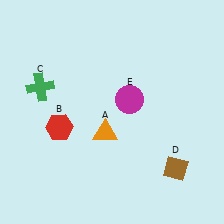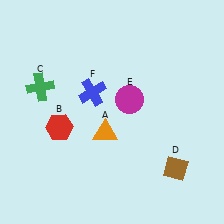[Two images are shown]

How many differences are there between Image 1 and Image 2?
There is 1 difference between the two images.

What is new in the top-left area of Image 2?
A blue cross (F) was added in the top-left area of Image 2.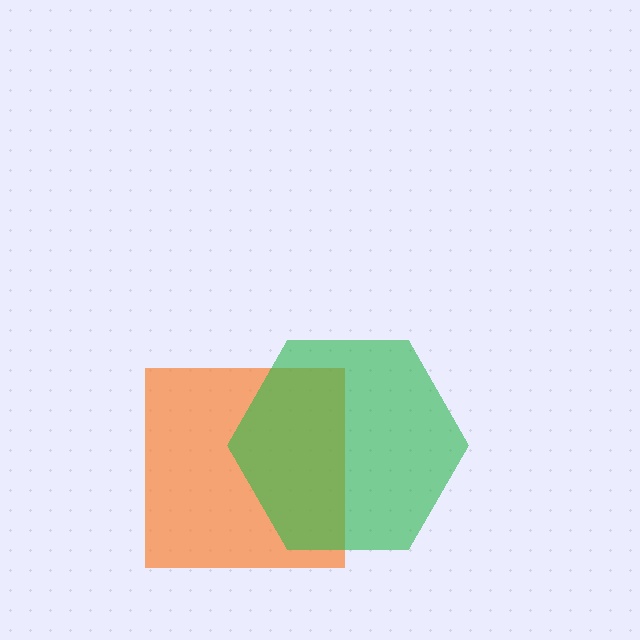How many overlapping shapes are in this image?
There are 2 overlapping shapes in the image.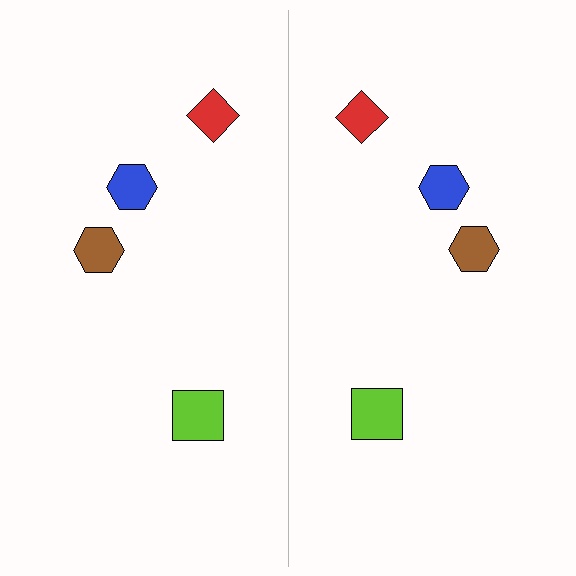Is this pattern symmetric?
Yes, this pattern has bilateral (reflection) symmetry.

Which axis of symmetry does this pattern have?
The pattern has a vertical axis of symmetry running through the center of the image.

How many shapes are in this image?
There are 8 shapes in this image.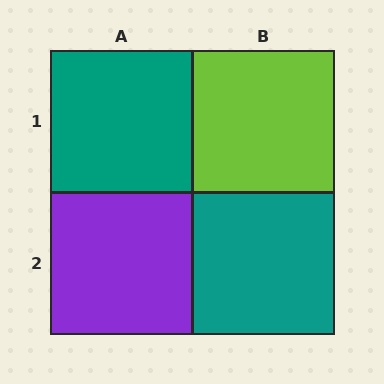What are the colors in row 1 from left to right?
Teal, lime.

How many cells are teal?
2 cells are teal.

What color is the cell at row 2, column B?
Teal.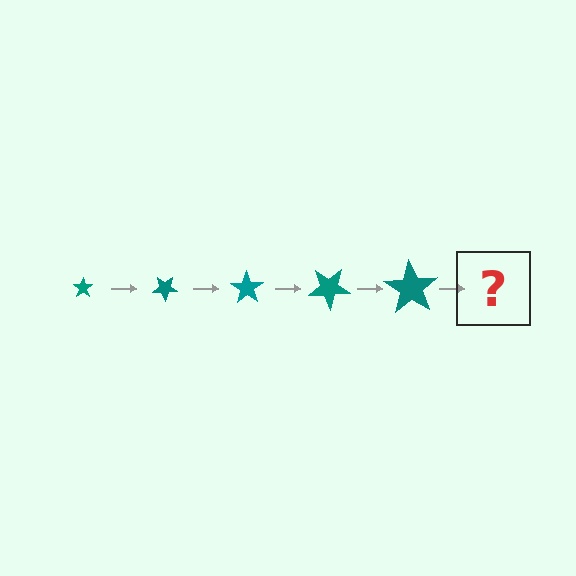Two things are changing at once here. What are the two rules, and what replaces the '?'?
The two rules are that the star grows larger each step and it rotates 35 degrees each step. The '?' should be a star, larger than the previous one and rotated 175 degrees from the start.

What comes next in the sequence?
The next element should be a star, larger than the previous one and rotated 175 degrees from the start.